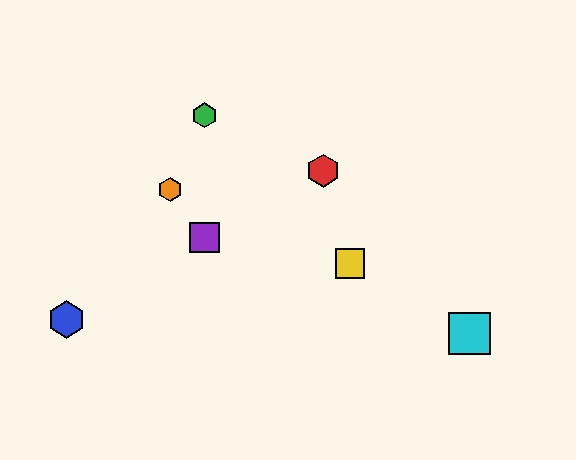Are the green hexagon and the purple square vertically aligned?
Yes, both are at x≈204.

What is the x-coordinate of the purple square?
The purple square is at x≈204.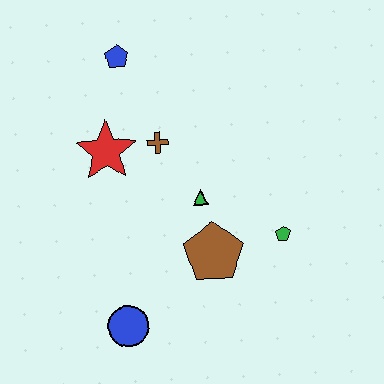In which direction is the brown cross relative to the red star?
The brown cross is to the right of the red star.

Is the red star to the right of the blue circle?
No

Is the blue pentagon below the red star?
No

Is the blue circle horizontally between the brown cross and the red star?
Yes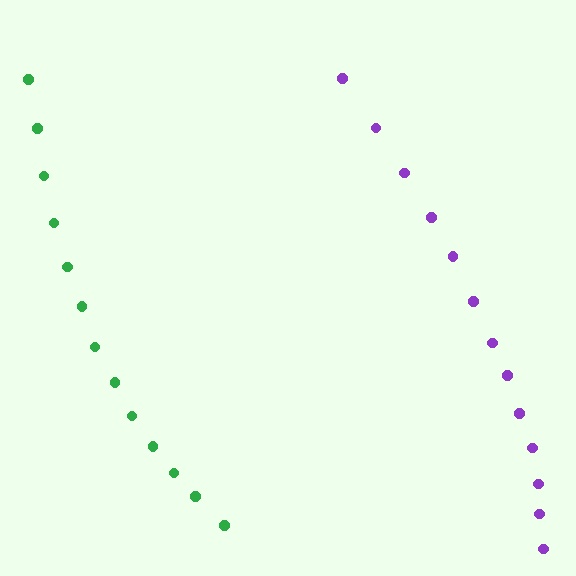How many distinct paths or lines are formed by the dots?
There are 2 distinct paths.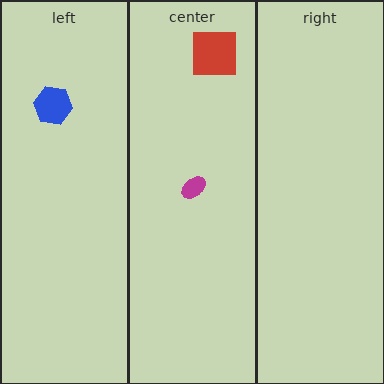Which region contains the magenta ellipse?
The center region.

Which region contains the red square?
The center region.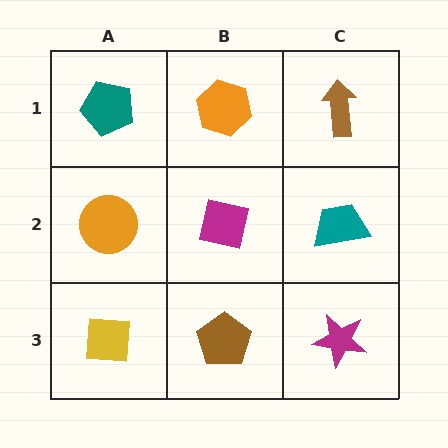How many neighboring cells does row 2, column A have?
3.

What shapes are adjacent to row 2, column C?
A brown arrow (row 1, column C), a magenta star (row 3, column C), a magenta square (row 2, column B).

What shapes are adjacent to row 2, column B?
An orange hexagon (row 1, column B), a brown pentagon (row 3, column B), an orange circle (row 2, column A), a teal trapezoid (row 2, column C).